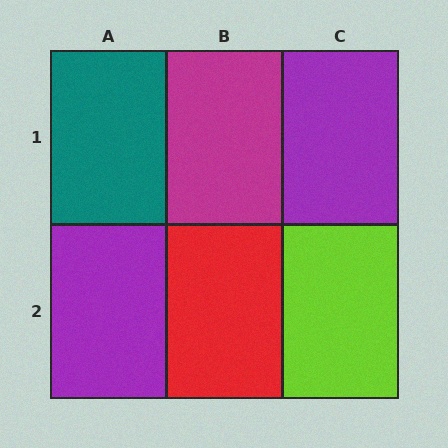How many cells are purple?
2 cells are purple.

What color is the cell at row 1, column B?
Magenta.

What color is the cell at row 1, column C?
Purple.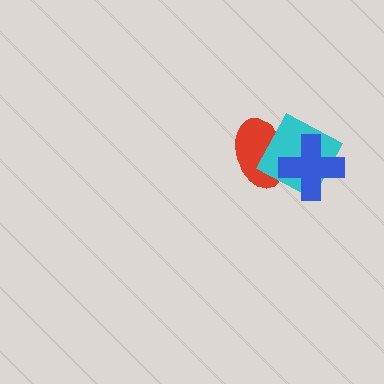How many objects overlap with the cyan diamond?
2 objects overlap with the cyan diamond.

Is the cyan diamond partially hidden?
Yes, it is partially covered by another shape.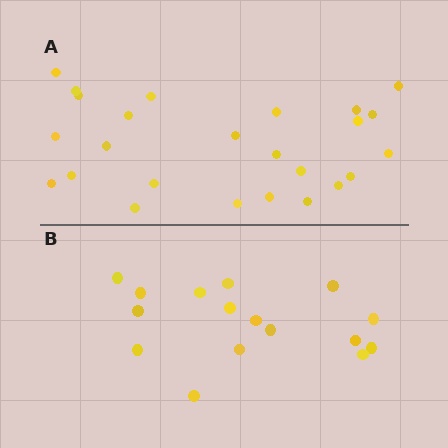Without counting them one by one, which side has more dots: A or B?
Region A (the top region) has more dots.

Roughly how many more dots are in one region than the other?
Region A has roughly 8 or so more dots than region B.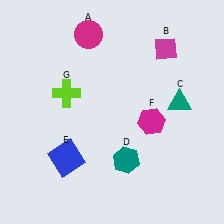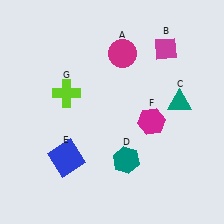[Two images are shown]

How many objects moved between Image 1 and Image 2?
1 object moved between the two images.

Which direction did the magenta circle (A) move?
The magenta circle (A) moved right.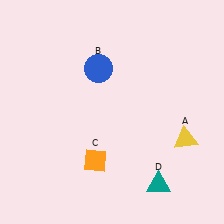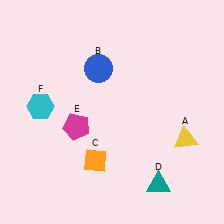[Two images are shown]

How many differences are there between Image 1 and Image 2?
There are 2 differences between the two images.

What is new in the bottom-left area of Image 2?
A magenta pentagon (E) was added in the bottom-left area of Image 2.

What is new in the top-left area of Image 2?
A cyan hexagon (F) was added in the top-left area of Image 2.